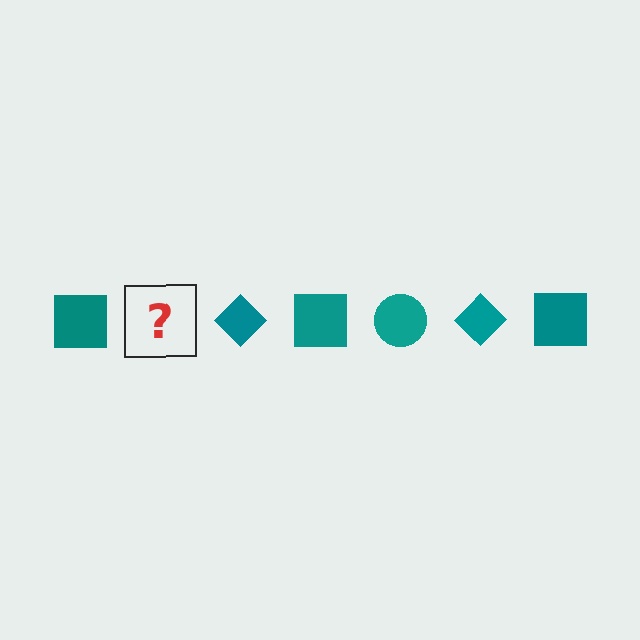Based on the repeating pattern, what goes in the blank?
The blank should be a teal circle.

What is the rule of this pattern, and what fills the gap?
The rule is that the pattern cycles through square, circle, diamond shapes in teal. The gap should be filled with a teal circle.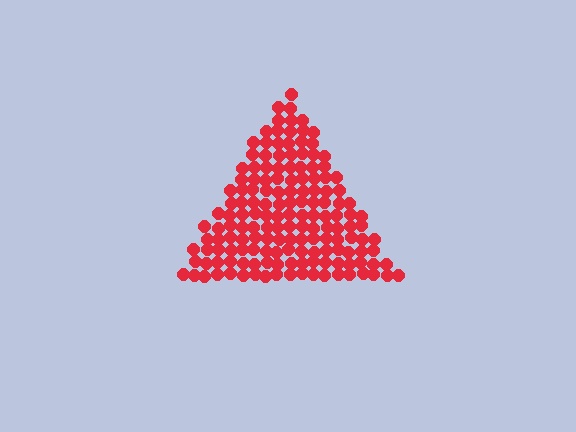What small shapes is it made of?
It is made of small circles.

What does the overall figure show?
The overall figure shows a triangle.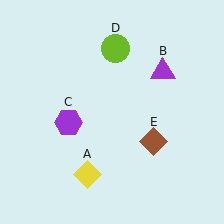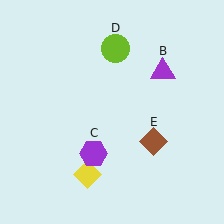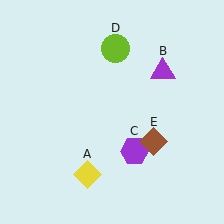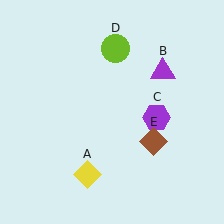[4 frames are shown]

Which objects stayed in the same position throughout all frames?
Yellow diamond (object A) and purple triangle (object B) and lime circle (object D) and brown diamond (object E) remained stationary.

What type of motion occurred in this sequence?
The purple hexagon (object C) rotated counterclockwise around the center of the scene.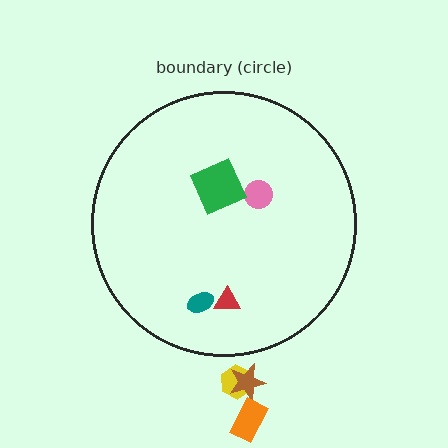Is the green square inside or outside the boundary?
Inside.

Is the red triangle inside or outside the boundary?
Inside.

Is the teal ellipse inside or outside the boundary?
Inside.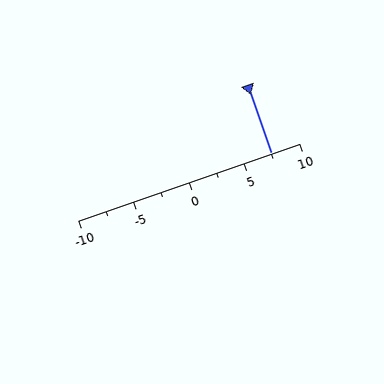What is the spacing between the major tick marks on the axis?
The major ticks are spaced 5 apart.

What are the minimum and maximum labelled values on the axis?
The axis runs from -10 to 10.